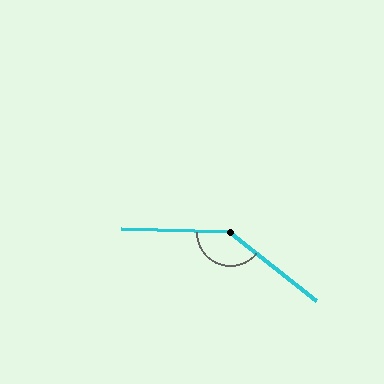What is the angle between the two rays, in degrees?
Approximately 143 degrees.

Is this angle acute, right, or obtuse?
It is obtuse.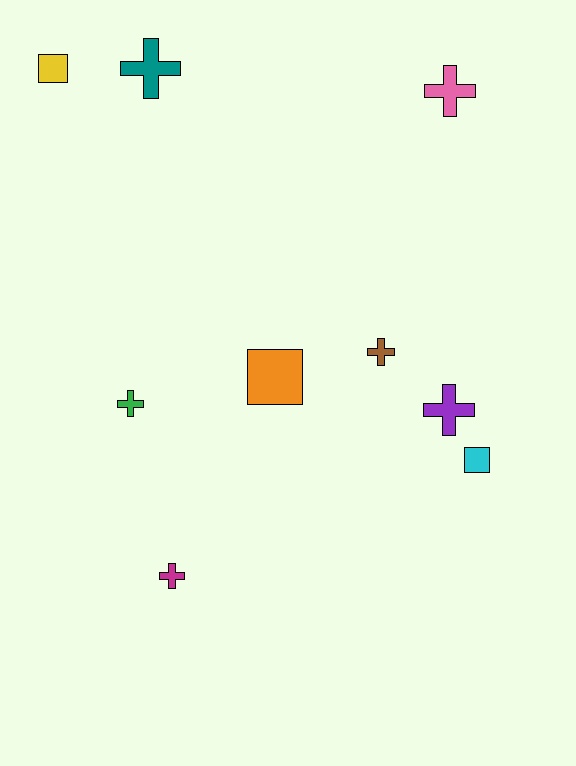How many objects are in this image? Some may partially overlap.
There are 9 objects.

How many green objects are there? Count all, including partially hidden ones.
There is 1 green object.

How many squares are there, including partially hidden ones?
There are 3 squares.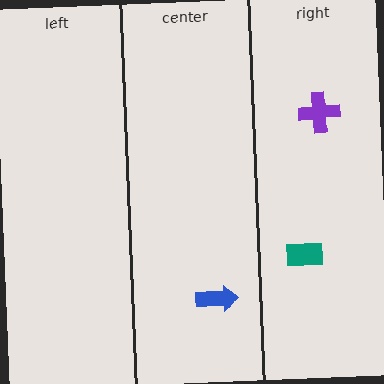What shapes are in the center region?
The blue arrow.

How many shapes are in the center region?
1.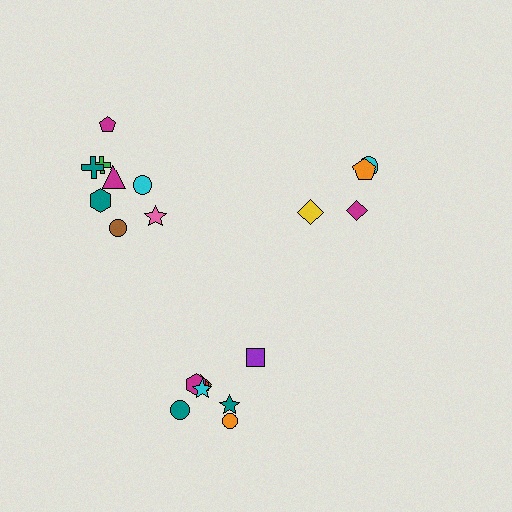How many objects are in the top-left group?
There are 8 objects.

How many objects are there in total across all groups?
There are 20 objects.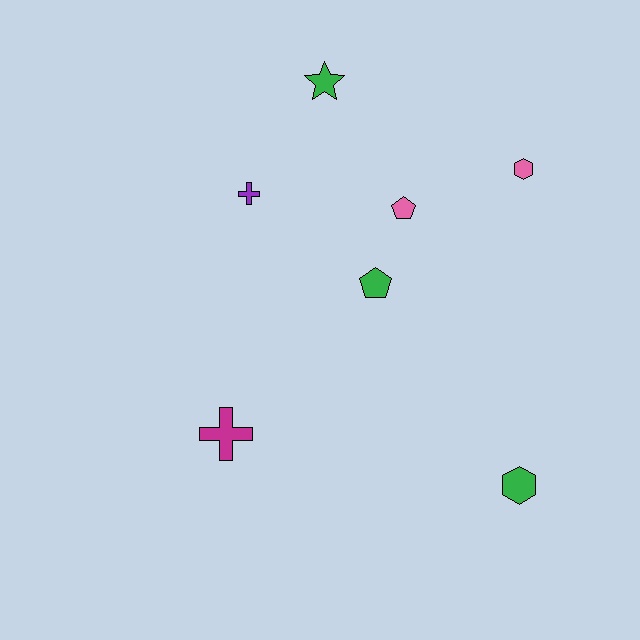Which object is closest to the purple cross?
The green star is closest to the purple cross.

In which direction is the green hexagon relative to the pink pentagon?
The green hexagon is below the pink pentagon.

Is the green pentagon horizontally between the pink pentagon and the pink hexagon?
No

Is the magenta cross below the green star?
Yes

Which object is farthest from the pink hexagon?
The magenta cross is farthest from the pink hexagon.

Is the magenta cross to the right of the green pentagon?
No